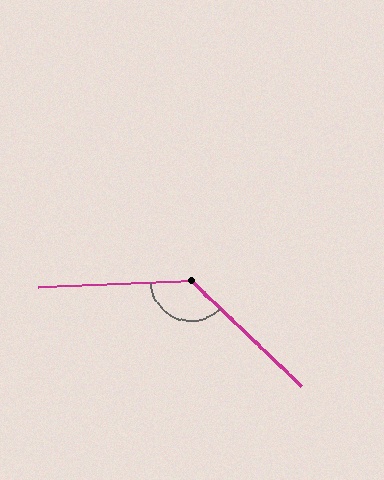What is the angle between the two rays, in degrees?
Approximately 133 degrees.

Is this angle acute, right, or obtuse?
It is obtuse.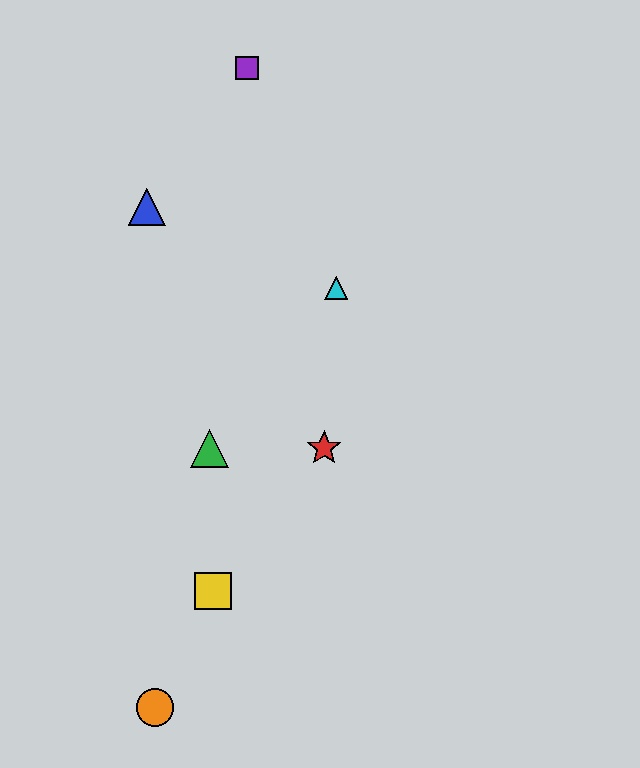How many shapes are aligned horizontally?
2 shapes (the red star, the green triangle) are aligned horizontally.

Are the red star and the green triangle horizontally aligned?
Yes, both are at y≈448.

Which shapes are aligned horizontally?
The red star, the green triangle are aligned horizontally.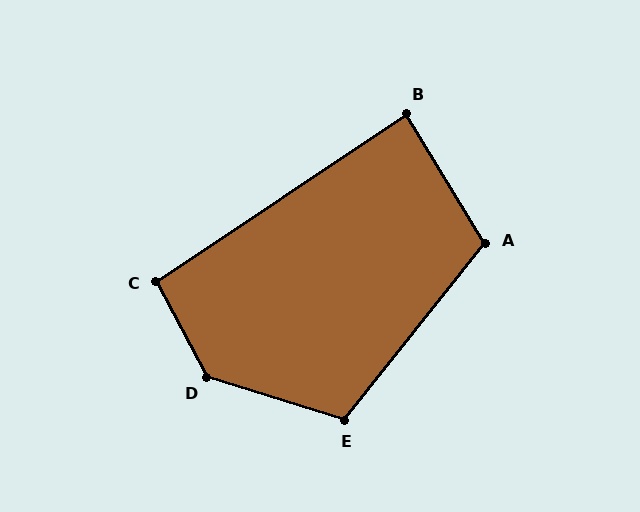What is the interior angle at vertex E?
Approximately 111 degrees (obtuse).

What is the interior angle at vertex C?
Approximately 96 degrees (obtuse).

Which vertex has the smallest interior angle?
B, at approximately 88 degrees.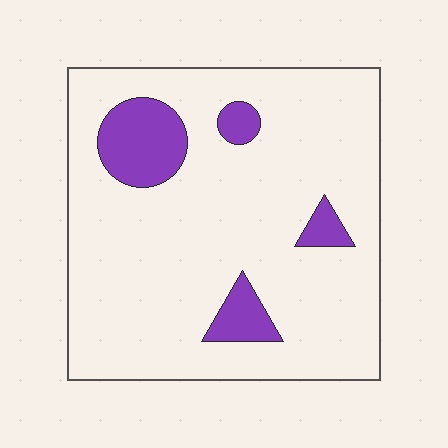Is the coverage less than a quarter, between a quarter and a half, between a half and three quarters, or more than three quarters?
Less than a quarter.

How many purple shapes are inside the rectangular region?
4.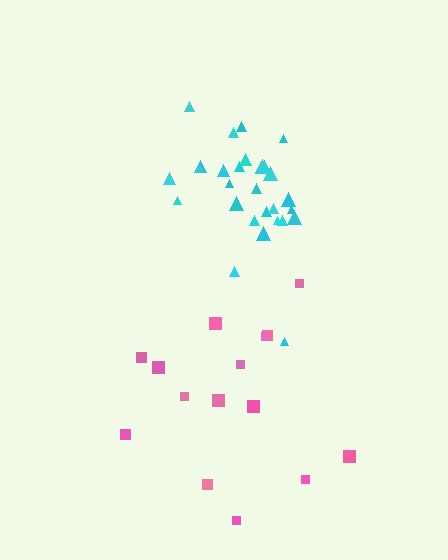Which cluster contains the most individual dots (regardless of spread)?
Cyan (29).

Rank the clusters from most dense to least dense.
cyan, pink.